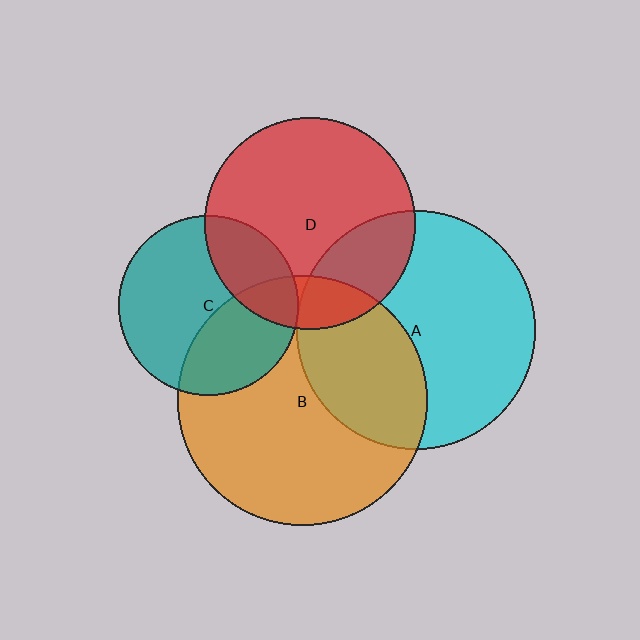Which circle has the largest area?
Circle B (orange).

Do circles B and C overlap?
Yes.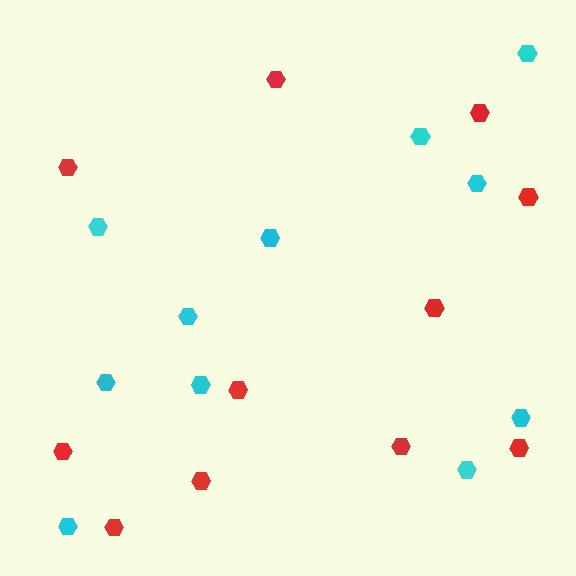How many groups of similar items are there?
There are 2 groups: one group of red hexagons (11) and one group of cyan hexagons (11).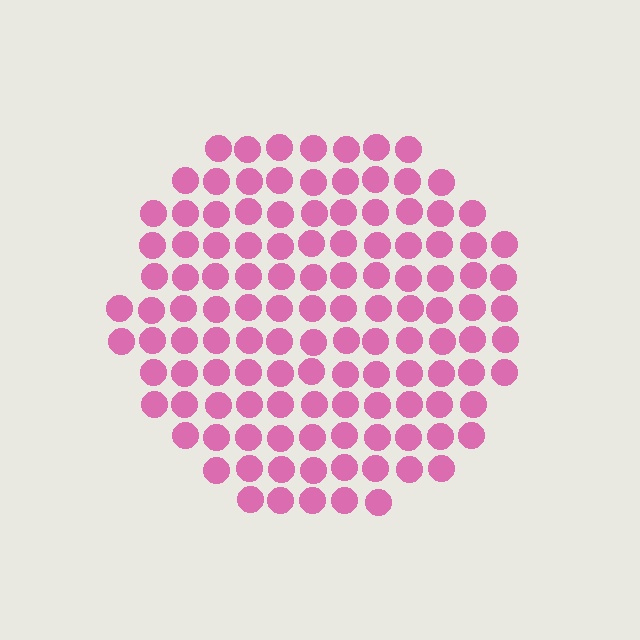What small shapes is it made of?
It is made of small circles.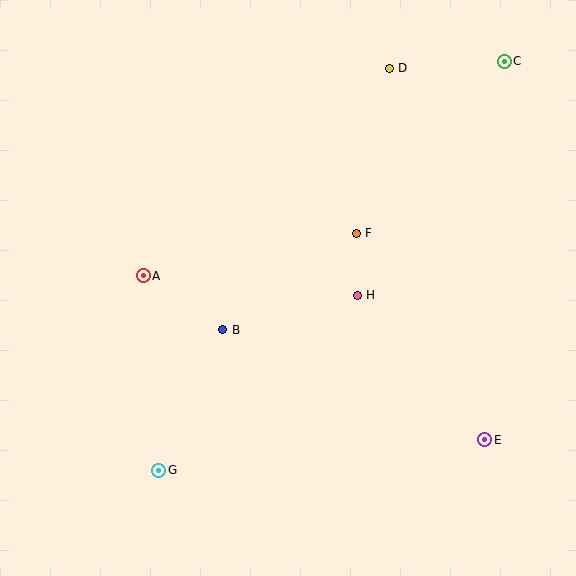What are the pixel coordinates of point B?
Point B is at (223, 330).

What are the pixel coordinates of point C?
Point C is at (504, 61).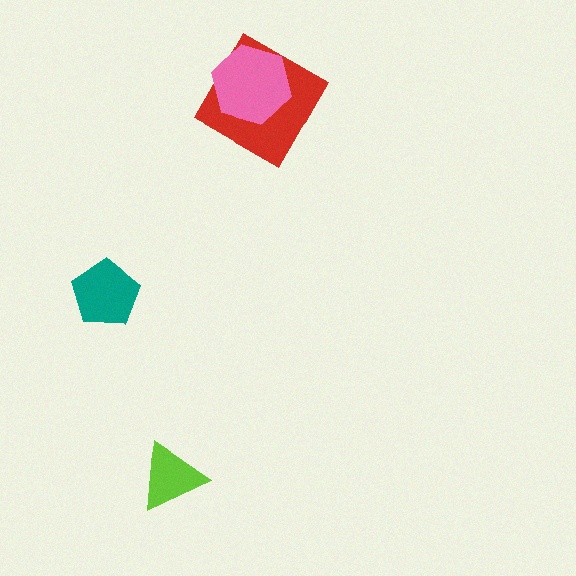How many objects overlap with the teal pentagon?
0 objects overlap with the teal pentagon.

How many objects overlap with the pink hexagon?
1 object overlaps with the pink hexagon.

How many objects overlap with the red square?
1 object overlaps with the red square.